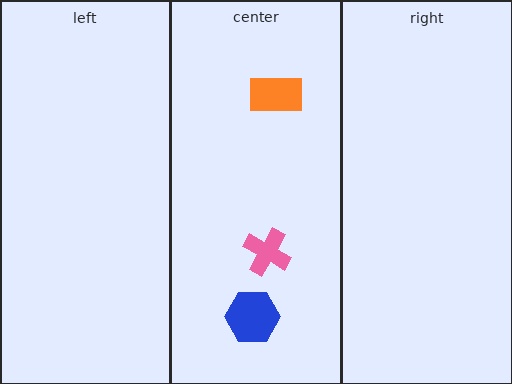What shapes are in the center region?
The blue hexagon, the orange rectangle, the pink cross.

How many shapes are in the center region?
3.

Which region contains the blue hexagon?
The center region.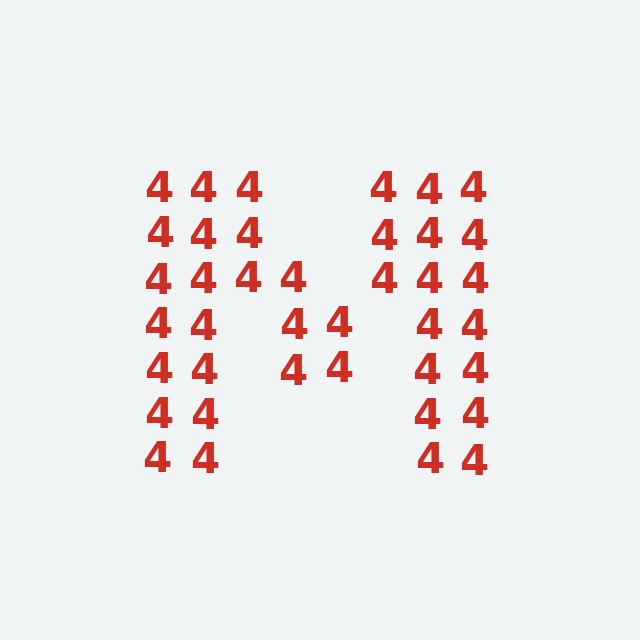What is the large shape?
The large shape is the letter M.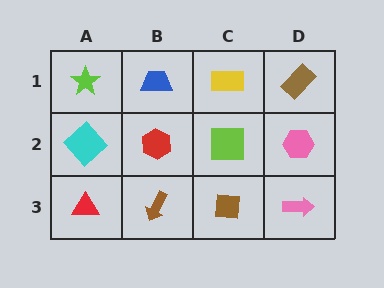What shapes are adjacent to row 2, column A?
A lime star (row 1, column A), a red triangle (row 3, column A), a red hexagon (row 2, column B).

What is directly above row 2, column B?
A blue trapezoid.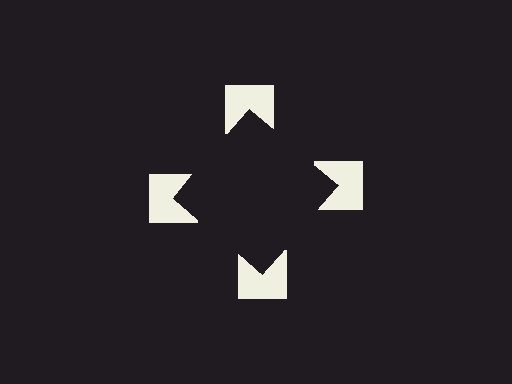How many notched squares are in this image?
There are 4 — one at each vertex of the illusory square.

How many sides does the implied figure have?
4 sides.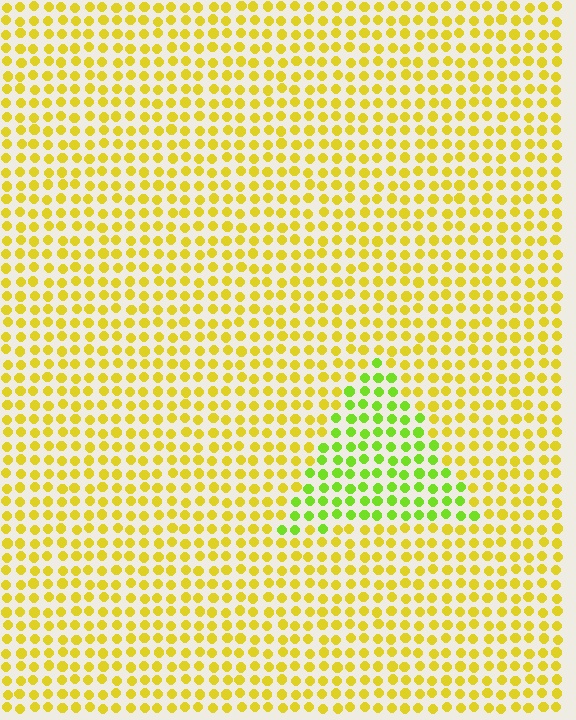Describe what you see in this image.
The image is filled with small yellow elements in a uniform arrangement. A triangle-shaped region is visible where the elements are tinted to a slightly different hue, forming a subtle color boundary.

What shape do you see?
I see a triangle.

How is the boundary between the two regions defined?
The boundary is defined purely by a slight shift in hue (about 39 degrees). Spacing, size, and orientation are identical on both sides.